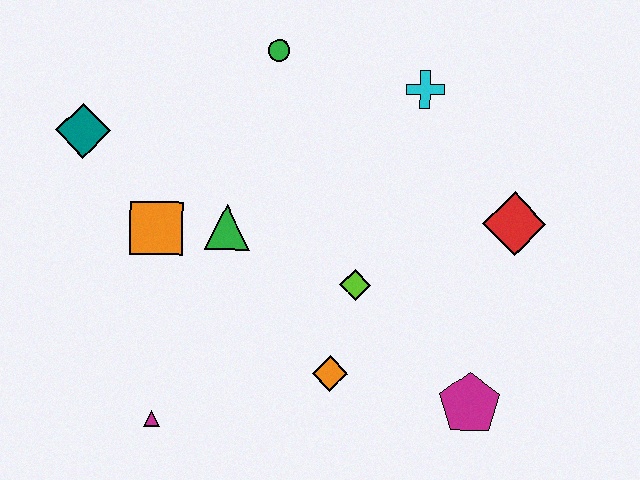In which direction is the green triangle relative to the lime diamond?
The green triangle is to the left of the lime diamond.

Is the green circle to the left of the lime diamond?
Yes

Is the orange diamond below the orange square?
Yes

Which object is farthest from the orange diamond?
The teal diamond is farthest from the orange diamond.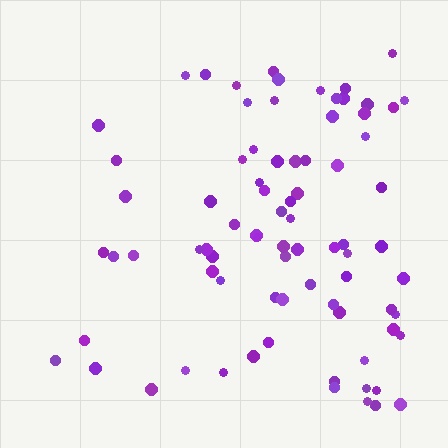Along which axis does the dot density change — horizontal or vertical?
Horizontal.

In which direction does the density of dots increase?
From left to right, with the right side densest.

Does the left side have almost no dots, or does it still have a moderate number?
Still a moderate number, just noticeably fewer than the right.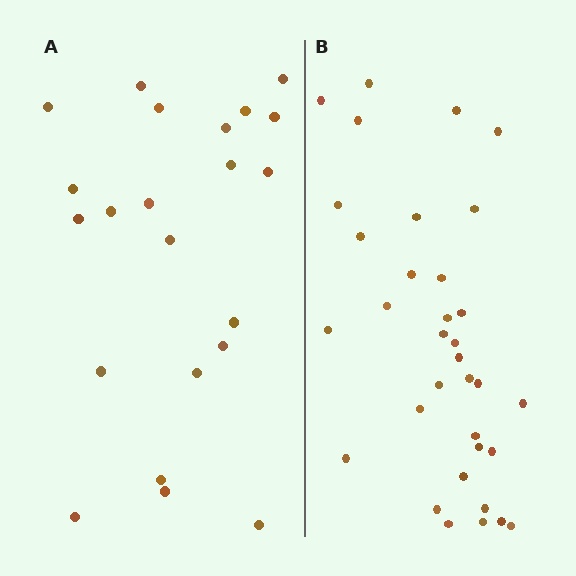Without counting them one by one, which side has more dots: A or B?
Region B (the right region) has more dots.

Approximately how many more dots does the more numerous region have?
Region B has roughly 12 or so more dots than region A.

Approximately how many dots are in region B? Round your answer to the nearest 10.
About 30 dots. (The exact count is 34, which rounds to 30.)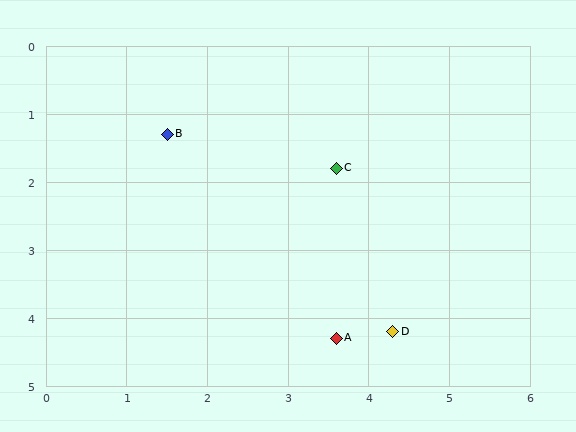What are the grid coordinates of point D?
Point D is at approximately (4.3, 4.2).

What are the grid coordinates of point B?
Point B is at approximately (1.5, 1.3).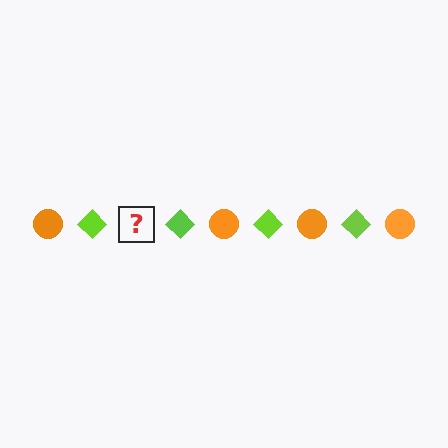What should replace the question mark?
The question mark should be replaced with an orange circle.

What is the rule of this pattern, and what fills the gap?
The rule is that the pattern alternates between orange circle and lime diamond. The gap should be filled with an orange circle.